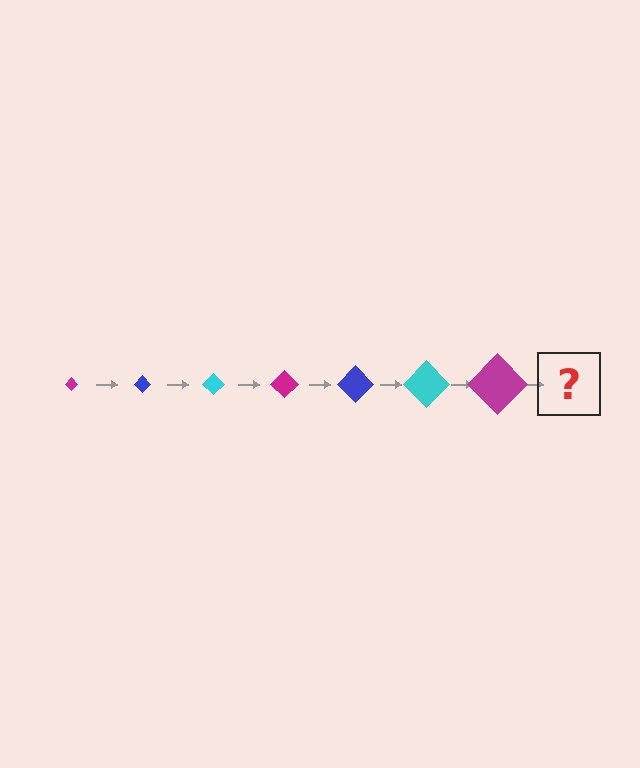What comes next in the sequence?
The next element should be a blue diamond, larger than the previous one.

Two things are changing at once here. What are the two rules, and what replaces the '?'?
The two rules are that the diamond grows larger each step and the color cycles through magenta, blue, and cyan. The '?' should be a blue diamond, larger than the previous one.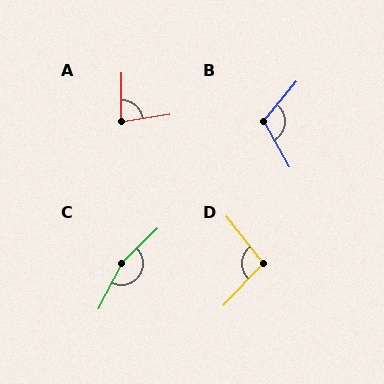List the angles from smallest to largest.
A (81°), D (98°), B (111°), C (162°).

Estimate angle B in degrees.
Approximately 111 degrees.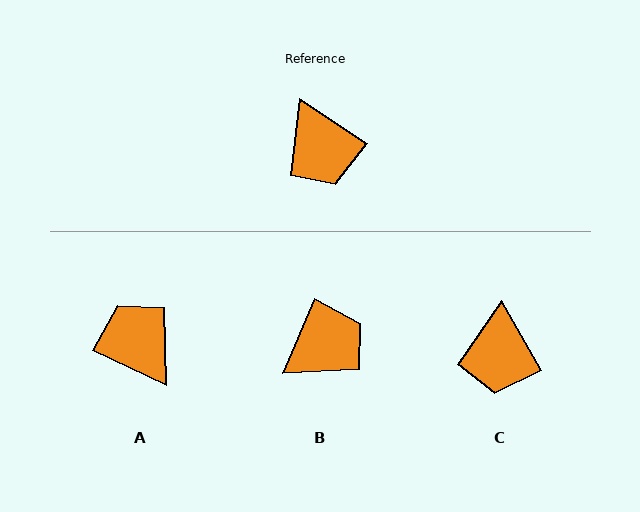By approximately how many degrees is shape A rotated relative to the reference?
Approximately 171 degrees clockwise.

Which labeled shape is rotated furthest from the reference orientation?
A, about 171 degrees away.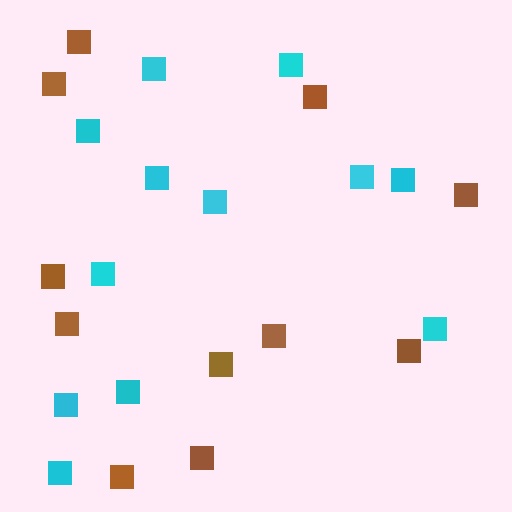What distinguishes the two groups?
There are 2 groups: one group of brown squares (11) and one group of cyan squares (12).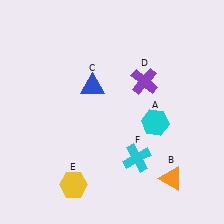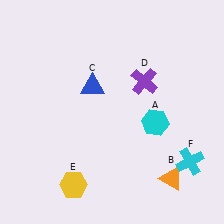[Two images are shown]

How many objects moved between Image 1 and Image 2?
1 object moved between the two images.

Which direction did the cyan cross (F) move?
The cyan cross (F) moved right.